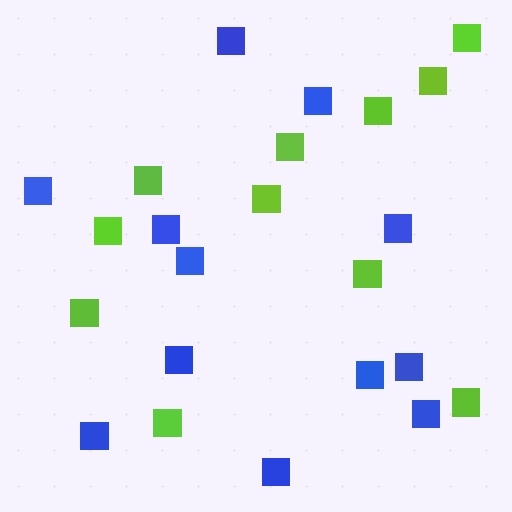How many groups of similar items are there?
There are 2 groups: one group of blue squares (12) and one group of lime squares (11).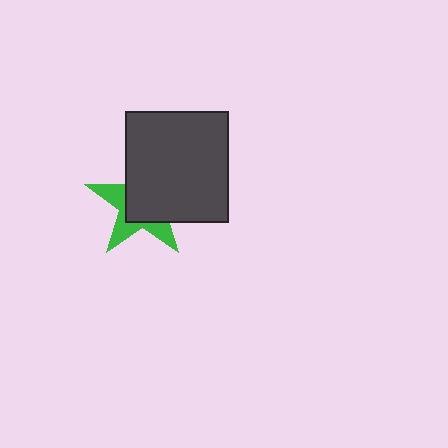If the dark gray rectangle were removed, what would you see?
You would see the complete green star.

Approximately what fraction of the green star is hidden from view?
Roughly 61% of the green star is hidden behind the dark gray rectangle.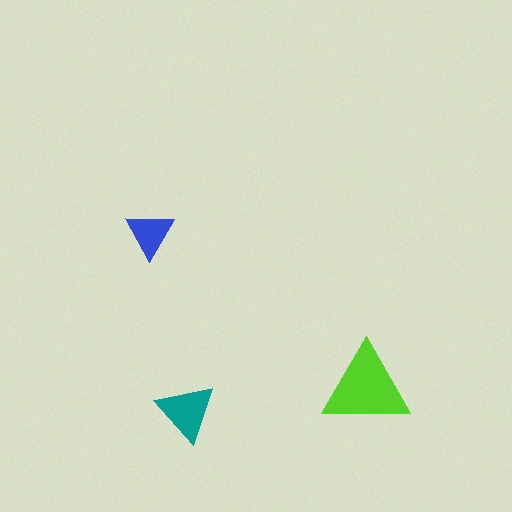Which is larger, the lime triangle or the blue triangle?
The lime one.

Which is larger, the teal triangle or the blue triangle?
The teal one.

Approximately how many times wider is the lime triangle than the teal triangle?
About 1.5 times wider.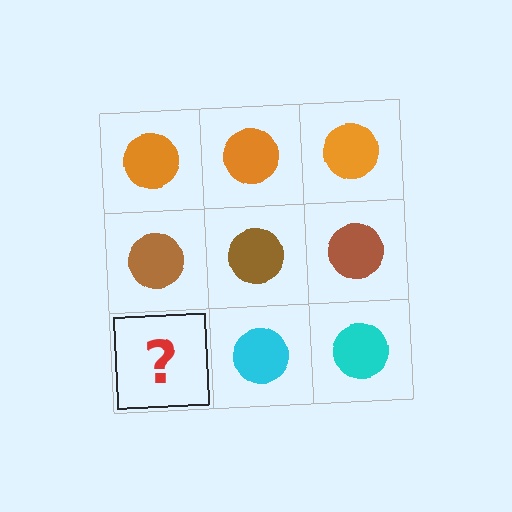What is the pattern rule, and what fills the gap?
The rule is that each row has a consistent color. The gap should be filled with a cyan circle.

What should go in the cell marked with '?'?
The missing cell should contain a cyan circle.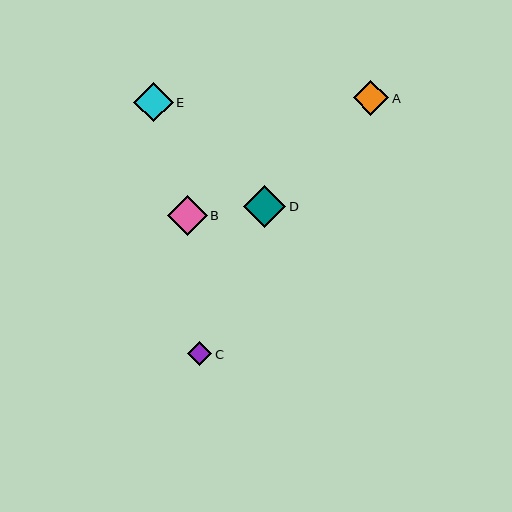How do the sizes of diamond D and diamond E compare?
Diamond D and diamond E are approximately the same size.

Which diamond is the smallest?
Diamond C is the smallest with a size of approximately 24 pixels.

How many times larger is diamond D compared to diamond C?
Diamond D is approximately 1.7 times the size of diamond C.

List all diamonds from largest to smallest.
From largest to smallest: D, E, B, A, C.